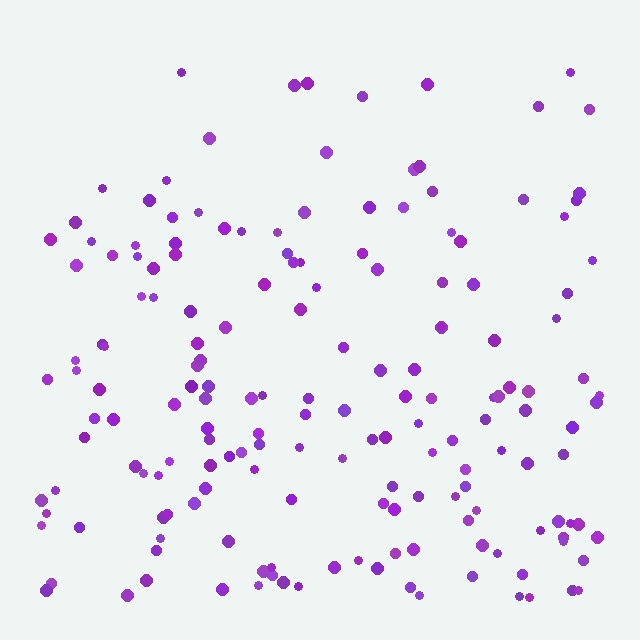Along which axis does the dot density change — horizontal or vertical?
Vertical.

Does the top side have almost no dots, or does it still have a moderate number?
Still a moderate number, just noticeably fewer than the bottom.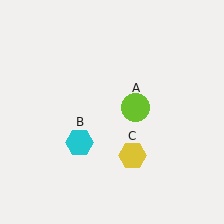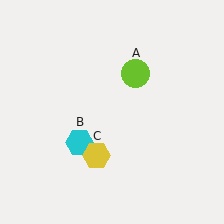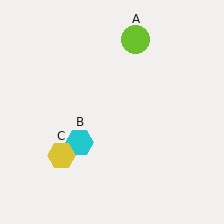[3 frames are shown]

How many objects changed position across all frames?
2 objects changed position: lime circle (object A), yellow hexagon (object C).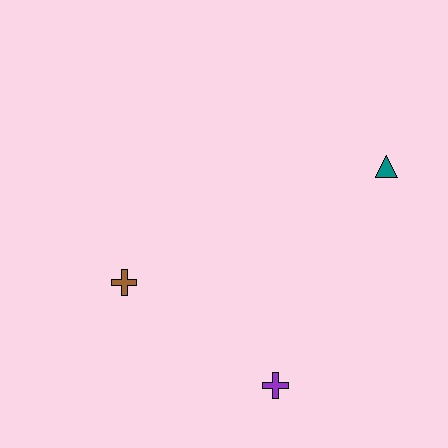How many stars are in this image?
There are no stars.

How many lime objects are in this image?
There are no lime objects.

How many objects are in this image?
There are 3 objects.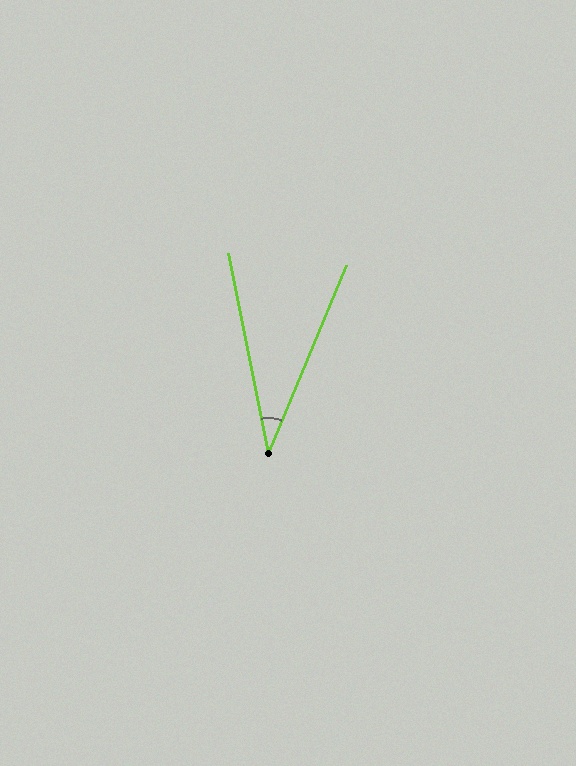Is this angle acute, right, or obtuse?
It is acute.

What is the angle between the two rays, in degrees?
Approximately 34 degrees.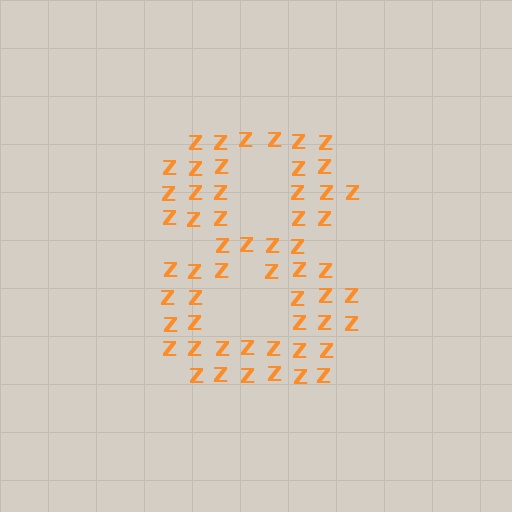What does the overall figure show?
The overall figure shows the digit 8.